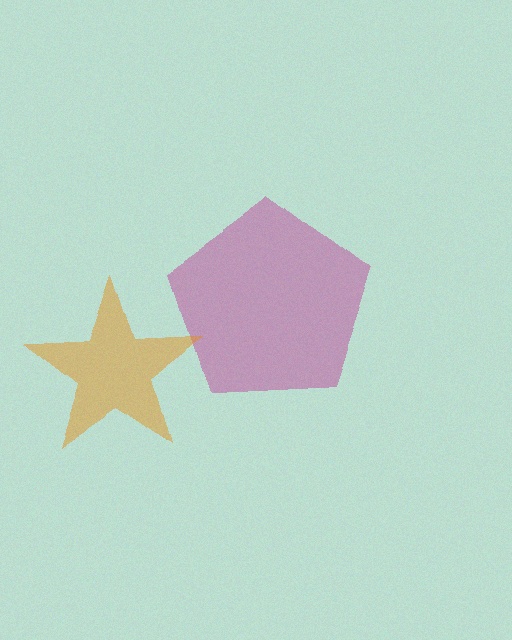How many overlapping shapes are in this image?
There are 2 overlapping shapes in the image.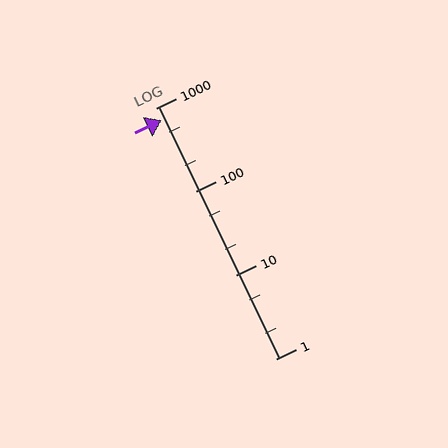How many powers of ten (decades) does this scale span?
The scale spans 3 decades, from 1 to 1000.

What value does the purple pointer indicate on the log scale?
The pointer indicates approximately 710.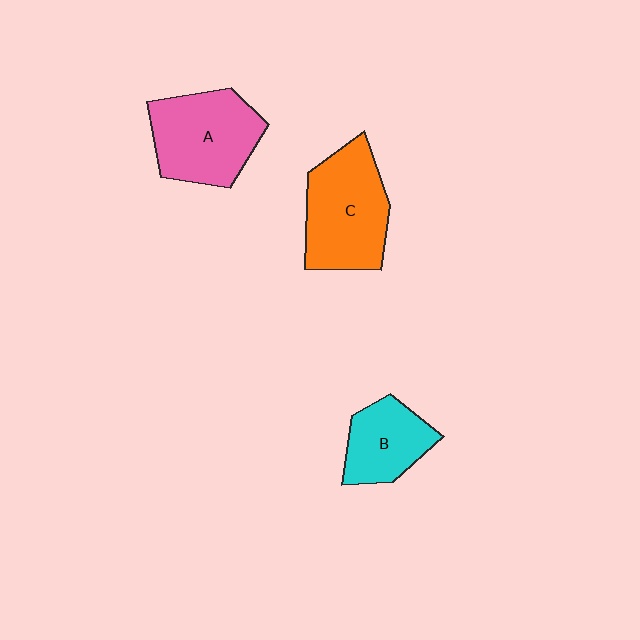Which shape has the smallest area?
Shape B (cyan).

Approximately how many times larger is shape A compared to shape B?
Approximately 1.5 times.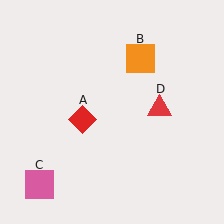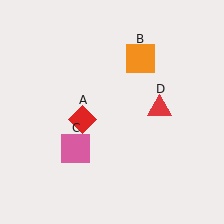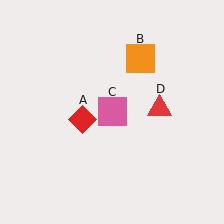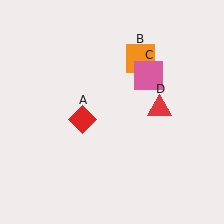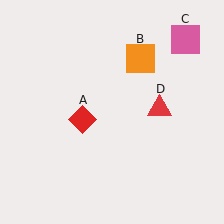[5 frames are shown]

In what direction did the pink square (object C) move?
The pink square (object C) moved up and to the right.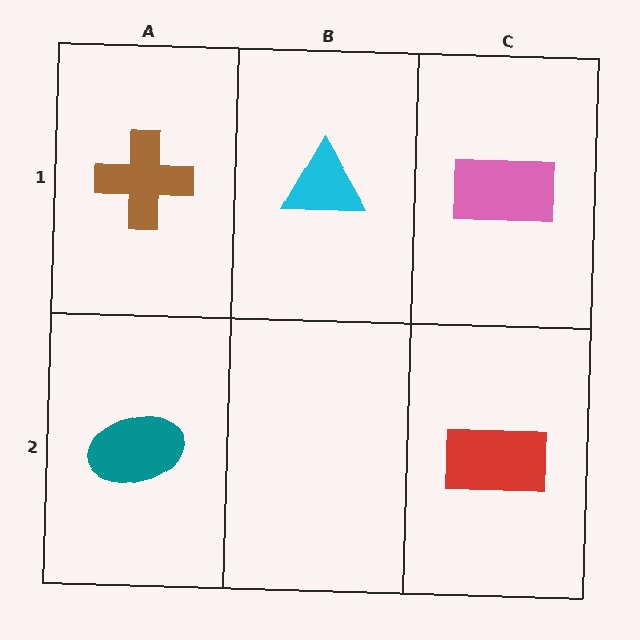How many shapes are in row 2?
2 shapes.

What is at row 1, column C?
A pink rectangle.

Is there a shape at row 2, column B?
No, that cell is empty.